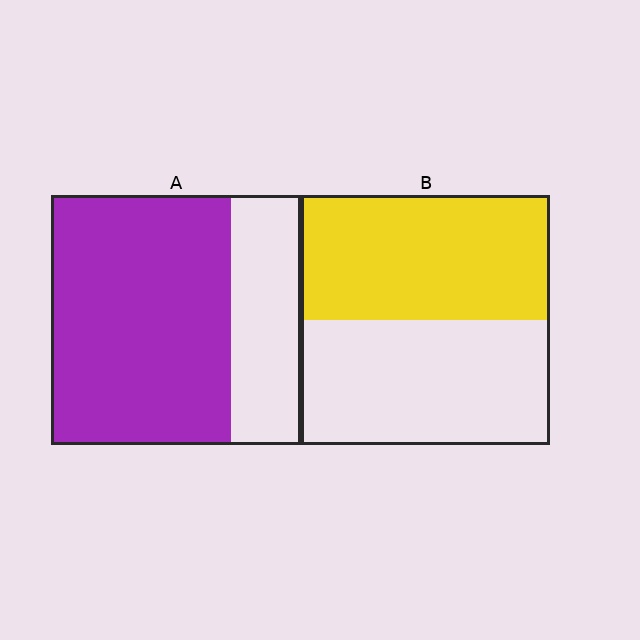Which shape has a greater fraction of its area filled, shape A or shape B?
Shape A.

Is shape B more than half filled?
Roughly half.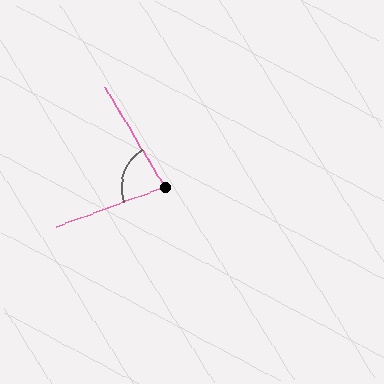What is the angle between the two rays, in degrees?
Approximately 79 degrees.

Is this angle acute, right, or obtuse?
It is acute.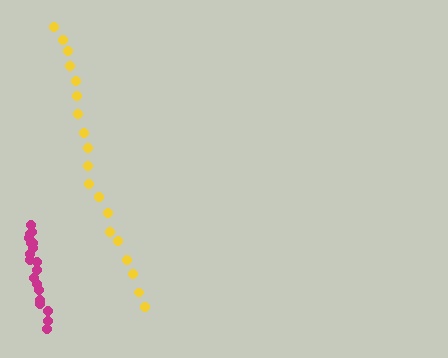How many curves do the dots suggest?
There are 2 distinct paths.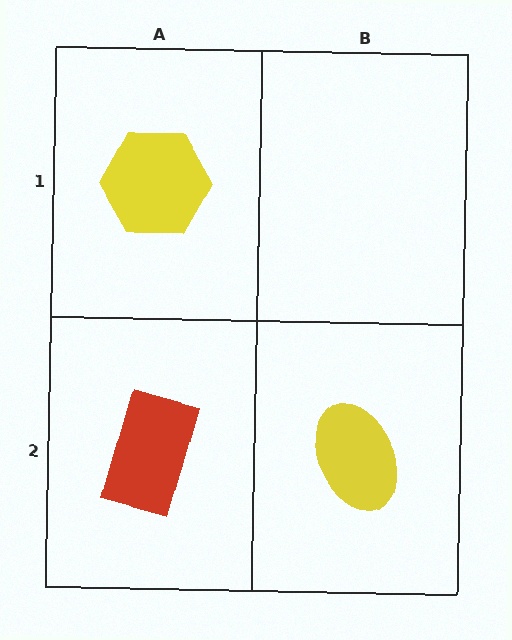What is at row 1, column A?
A yellow hexagon.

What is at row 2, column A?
A red rectangle.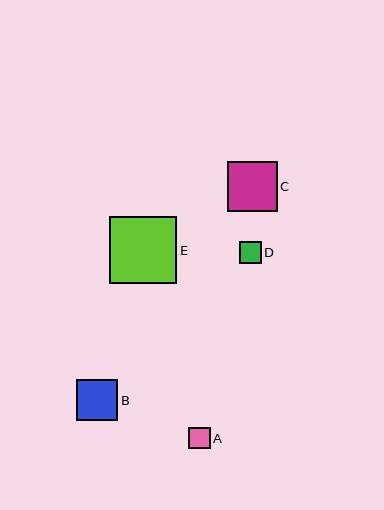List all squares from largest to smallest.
From largest to smallest: E, C, B, D, A.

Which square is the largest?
Square E is the largest with a size of approximately 67 pixels.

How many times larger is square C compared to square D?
Square C is approximately 2.2 times the size of square D.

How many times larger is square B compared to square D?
Square B is approximately 1.8 times the size of square D.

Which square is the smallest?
Square A is the smallest with a size of approximately 21 pixels.